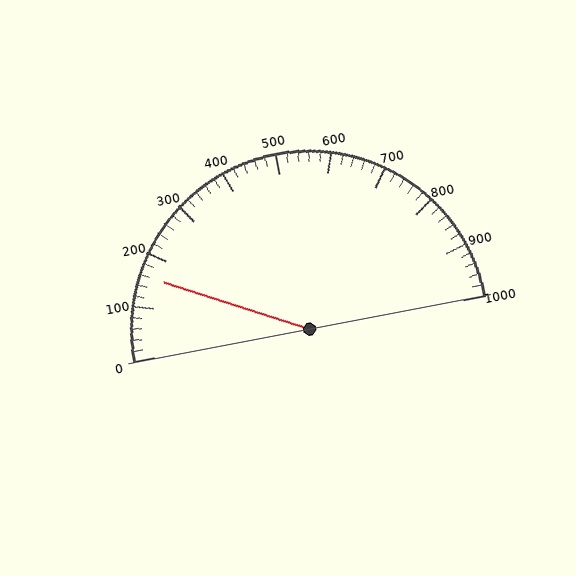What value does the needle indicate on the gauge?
The needle indicates approximately 160.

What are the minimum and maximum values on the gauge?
The gauge ranges from 0 to 1000.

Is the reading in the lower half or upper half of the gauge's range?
The reading is in the lower half of the range (0 to 1000).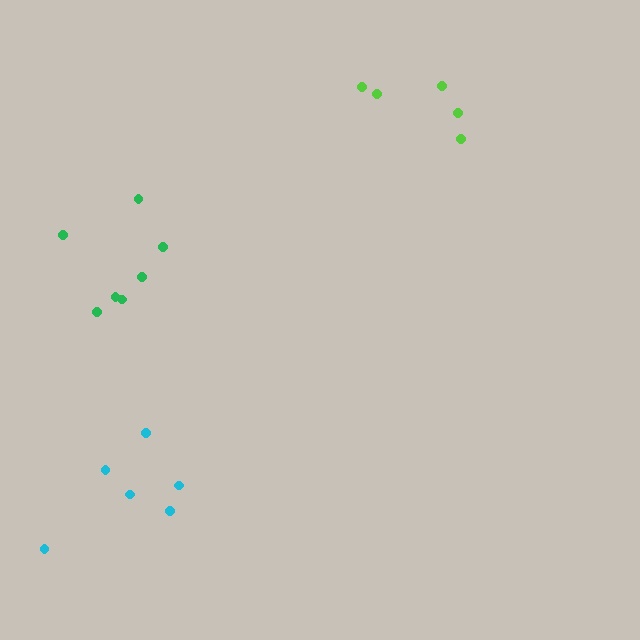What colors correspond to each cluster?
The clusters are colored: green, lime, cyan.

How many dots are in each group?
Group 1: 7 dots, Group 2: 5 dots, Group 3: 6 dots (18 total).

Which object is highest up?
The lime cluster is topmost.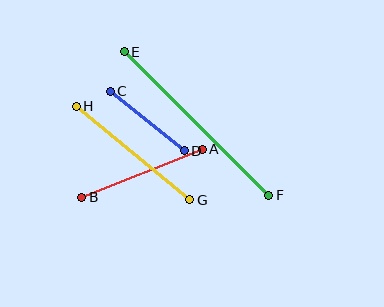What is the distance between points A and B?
The distance is approximately 130 pixels.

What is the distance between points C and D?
The distance is approximately 95 pixels.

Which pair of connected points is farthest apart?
Points E and F are farthest apart.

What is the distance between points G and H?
The distance is approximately 147 pixels.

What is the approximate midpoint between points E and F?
The midpoint is at approximately (196, 124) pixels.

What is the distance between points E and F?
The distance is approximately 204 pixels.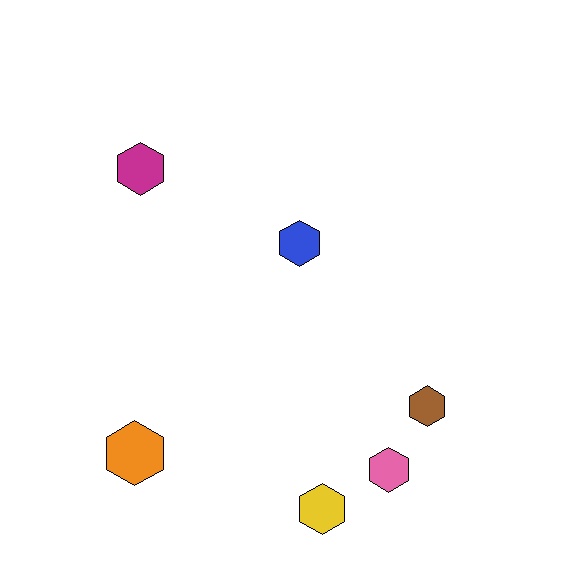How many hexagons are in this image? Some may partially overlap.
There are 6 hexagons.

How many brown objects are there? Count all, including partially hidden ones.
There is 1 brown object.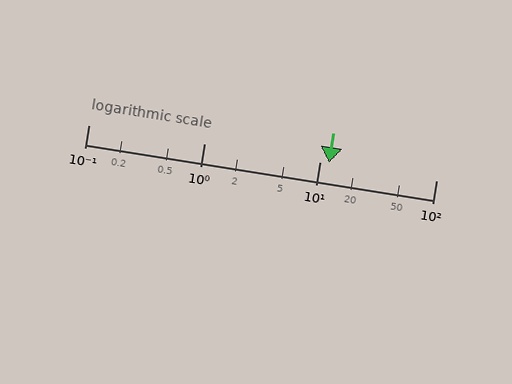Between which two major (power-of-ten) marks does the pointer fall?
The pointer is between 10 and 100.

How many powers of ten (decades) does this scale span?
The scale spans 3 decades, from 0.1 to 100.